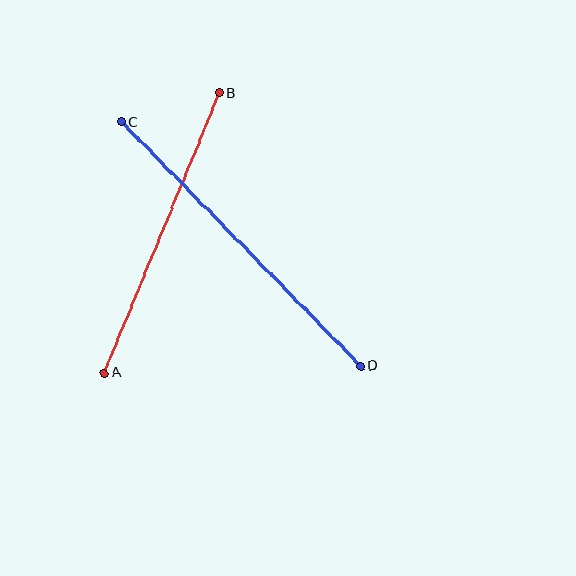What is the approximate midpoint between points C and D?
The midpoint is at approximately (241, 244) pixels.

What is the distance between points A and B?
The distance is approximately 303 pixels.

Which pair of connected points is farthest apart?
Points C and D are farthest apart.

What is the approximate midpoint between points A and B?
The midpoint is at approximately (162, 233) pixels.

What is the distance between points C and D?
The distance is approximately 342 pixels.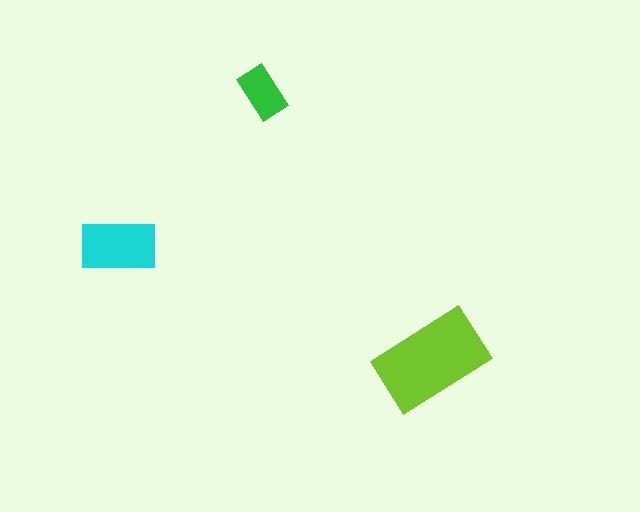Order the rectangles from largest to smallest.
the lime one, the cyan one, the green one.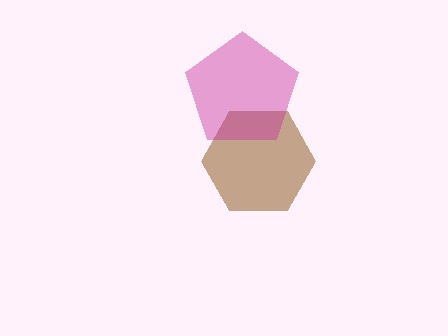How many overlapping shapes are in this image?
There are 2 overlapping shapes in the image.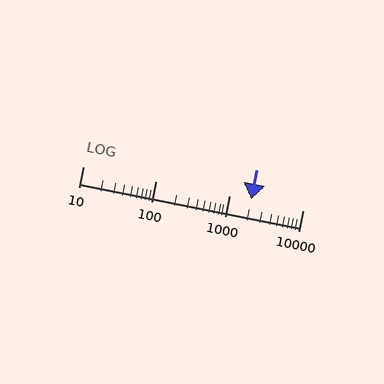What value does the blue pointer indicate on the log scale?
The pointer indicates approximately 2000.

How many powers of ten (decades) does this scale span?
The scale spans 3 decades, from 10 to 10000.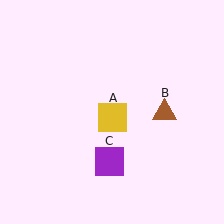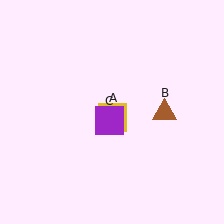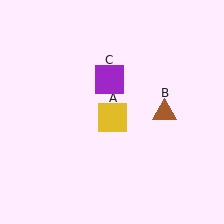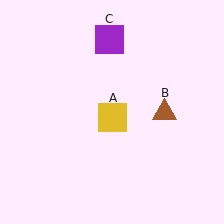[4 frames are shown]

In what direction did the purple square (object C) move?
The purple square (object C) moved up.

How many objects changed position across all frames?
1 object changed position: purple square (object C).